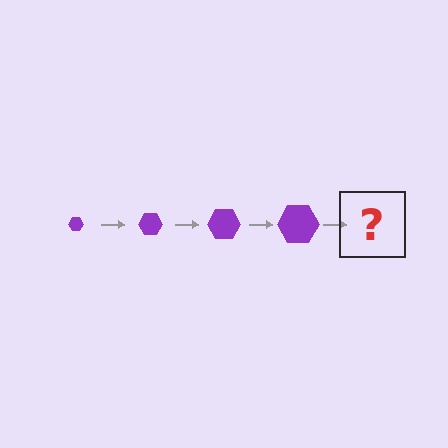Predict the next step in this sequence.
The next step is a purple hexagon, larger than the previous one.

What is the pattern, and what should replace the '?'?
The pattern is that the hexagon gets progressively larger each step. The '?' should be a purple hexagon, larger than the previous one.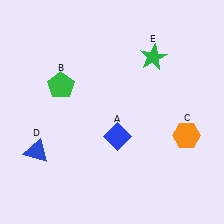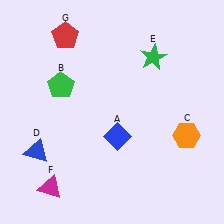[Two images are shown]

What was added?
A magenta triangle (F), a red pentagon (G) were added in Image 2.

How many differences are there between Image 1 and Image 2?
There are 2 differences between the two images.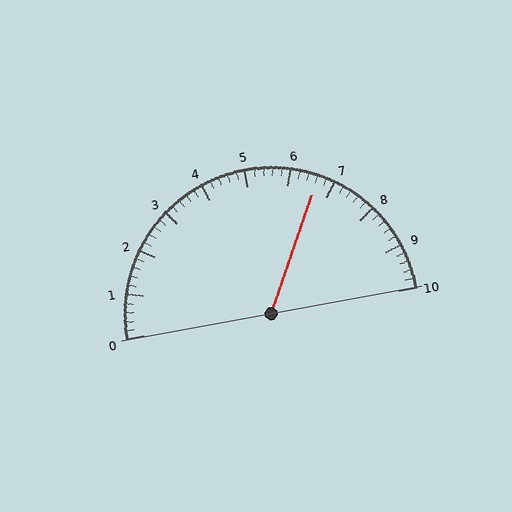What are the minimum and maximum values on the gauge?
The gauge ranges from 0 to 10.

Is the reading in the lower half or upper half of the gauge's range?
The reading is in the upper half of the range (0 to 10).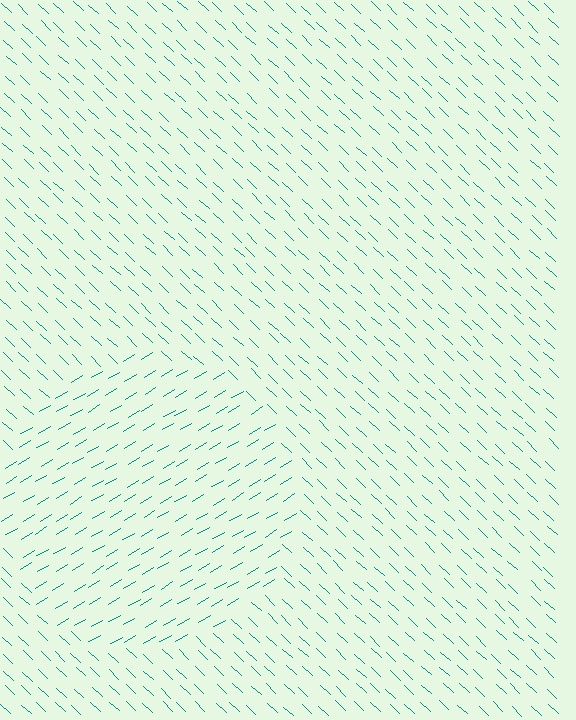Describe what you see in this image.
The image is filled with small teal line segments. A circle region in the image has lines oriented differently from the surrounding lines, creating a visible texture boundary.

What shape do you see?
I see a circle.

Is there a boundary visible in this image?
Yes, there is a texture boundary formed by a change in line orientation.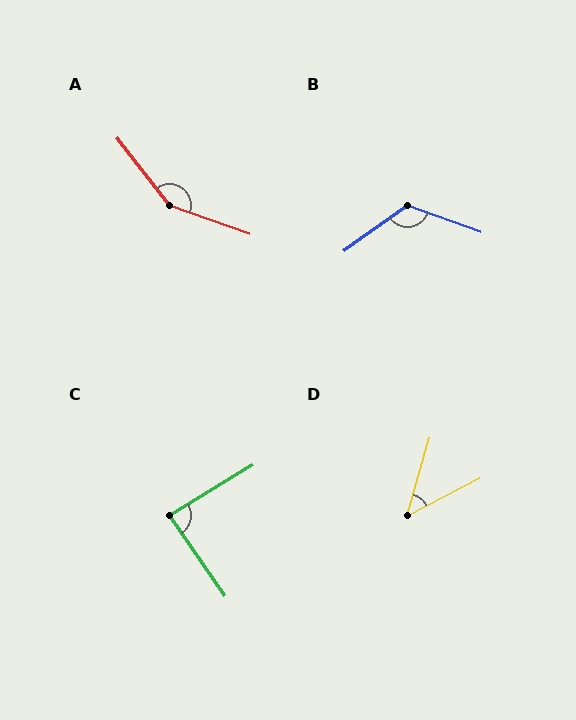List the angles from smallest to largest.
D (47°), C (86°), B (125°), A (147°).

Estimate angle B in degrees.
Approximately 125 degrees.